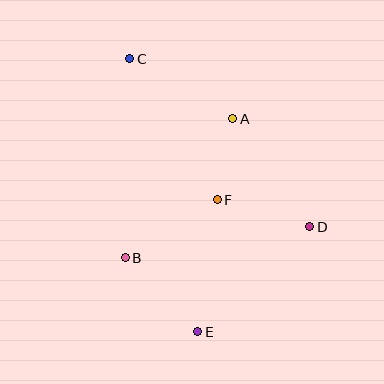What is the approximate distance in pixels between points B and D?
The distance between B and D is approximately 187 pixels.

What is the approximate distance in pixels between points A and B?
The distance between A and B is approximately 175 pixels.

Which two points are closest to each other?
Points A and F are closest to each other.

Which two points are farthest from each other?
Points C and E are farthest from each other.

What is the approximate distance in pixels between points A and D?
The distance between A and D is approximately 132 pixels.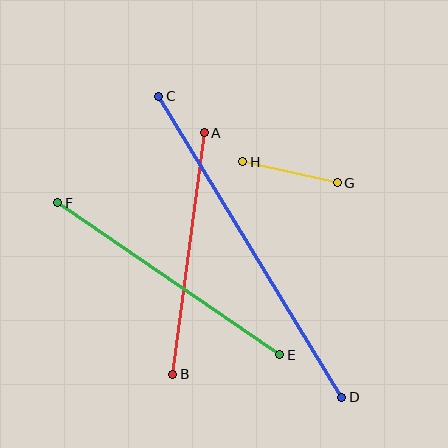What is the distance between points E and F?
The distance is approximately 269 pixels.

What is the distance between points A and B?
The distance is approximately 244 pixels.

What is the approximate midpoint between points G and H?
The midpoint is at approximately (290, 172) pixels.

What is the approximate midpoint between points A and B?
The midpoint is at approximately (188, 253) pixels.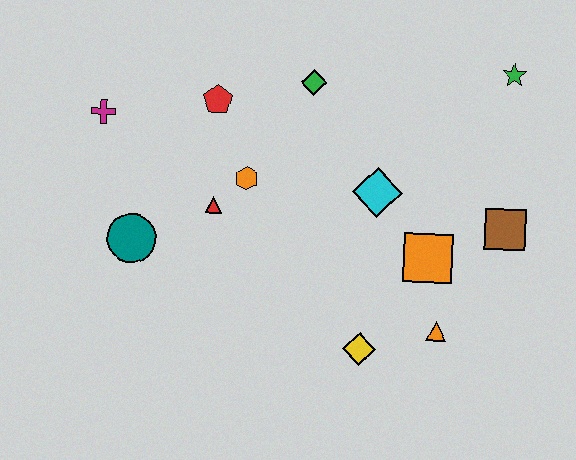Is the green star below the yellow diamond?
No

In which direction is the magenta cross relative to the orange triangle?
The magenta cross is to the left of the orange triangle.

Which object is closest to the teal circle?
The red triangle is closest to the teal circle.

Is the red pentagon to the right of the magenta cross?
Yes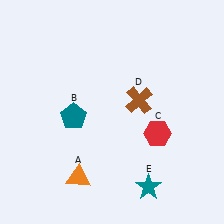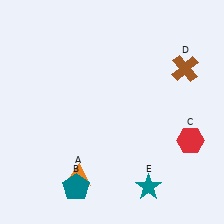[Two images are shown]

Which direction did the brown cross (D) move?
The brown cross (D) moved right.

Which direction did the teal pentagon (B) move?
The teal pentagon (B) moved down.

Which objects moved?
The objects that moved are: the teal pentagon (B), the red hexagon (C), the brown cross (D).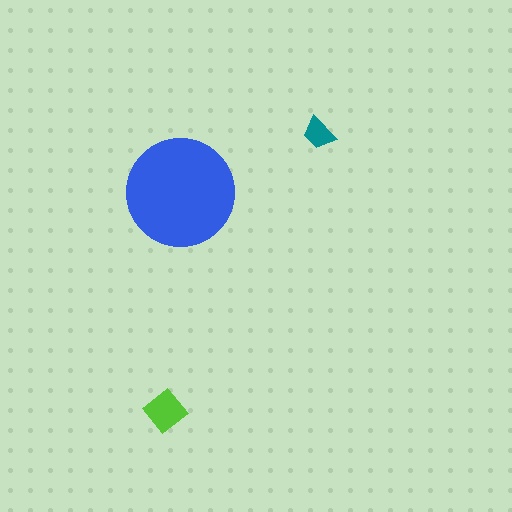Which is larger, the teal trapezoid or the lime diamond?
The lime diamond.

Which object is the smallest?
The teal trapezoid.